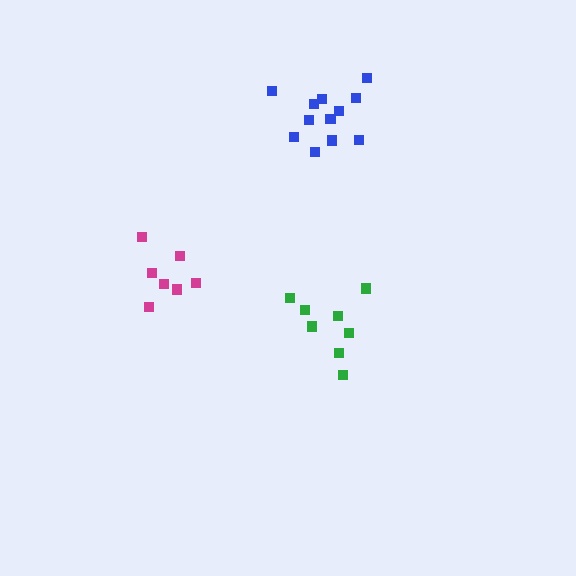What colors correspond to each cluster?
The clusters are colored: blue, magenta, green.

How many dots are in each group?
Group 1: 12 dots, Group 2: 7 dots, Group 3: 8 dots (27 total).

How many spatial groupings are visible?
There are 3 spatial groupings.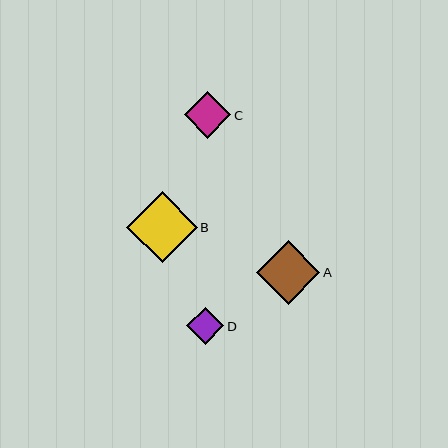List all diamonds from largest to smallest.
From largest to smallest: B, A, C, D.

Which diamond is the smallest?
Diamond D is the smallest with a size of approximately 37 pixels.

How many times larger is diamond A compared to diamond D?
Diamond A is approximately 1.7 times the size of diamond D.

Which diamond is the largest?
Diamond B is the largest with a size of approximately 71 pixels.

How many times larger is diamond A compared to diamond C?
Diamond A is approximately 1.4 times the size of diamond C.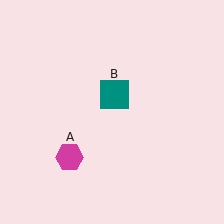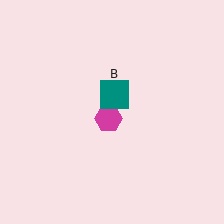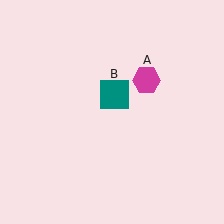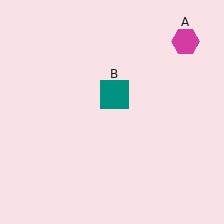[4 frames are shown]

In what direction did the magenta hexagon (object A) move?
The magenta hexagon (object A) moved up and to the right.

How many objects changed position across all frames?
1 object changed position: magenta hexagon (object A).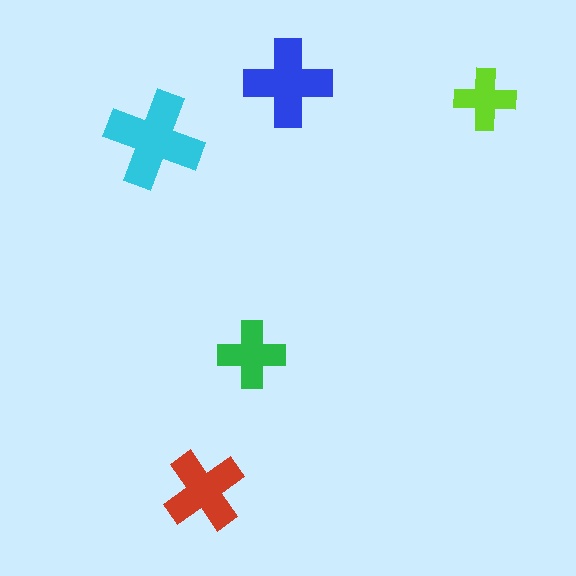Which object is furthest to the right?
The lime cross is rightmost.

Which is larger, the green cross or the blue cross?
The blue one.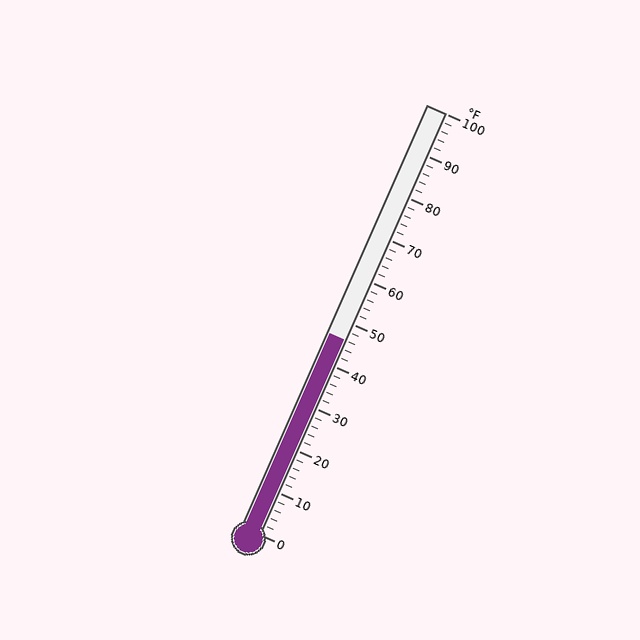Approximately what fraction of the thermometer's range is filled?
The thermometer is filled to approximately 45% of its range.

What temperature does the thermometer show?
The thermometer shows approximately 46°F.